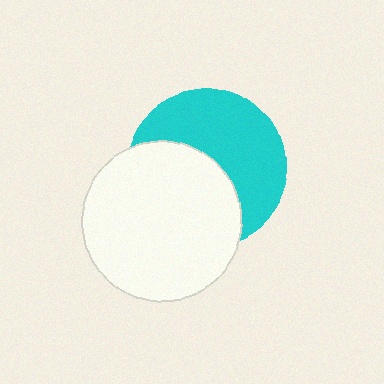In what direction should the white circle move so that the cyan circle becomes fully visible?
The white circle should move toward the lower-left. That is the shortest direction to clear the overlap and leave the cyan circle fully visible.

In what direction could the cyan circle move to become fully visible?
The cyan circle could move toward the upper-right. That would shift it out from behind the white circle entirely.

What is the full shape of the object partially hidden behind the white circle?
The partially hidden object is a cyan circle.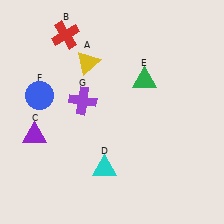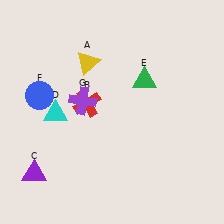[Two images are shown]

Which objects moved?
The objects that moved are: the red cross (B), the purple triangle (C), the cyan triangle (D).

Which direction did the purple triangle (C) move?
The purple triangle (C) moved down.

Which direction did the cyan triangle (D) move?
The cyan triangle (D) moved up.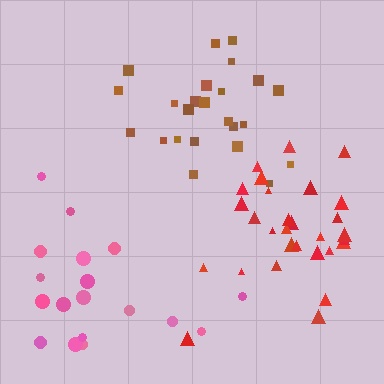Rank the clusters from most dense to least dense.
red, brown, pink.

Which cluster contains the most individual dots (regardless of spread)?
Red (31).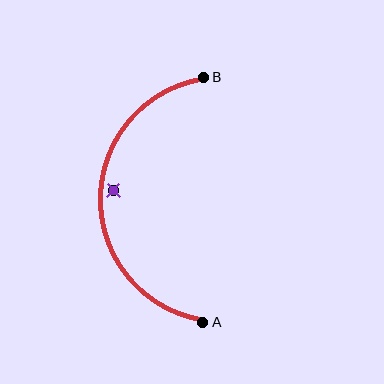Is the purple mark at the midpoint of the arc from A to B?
No — the purple mark does not lie on the arc at all. It sits slightly inside the curve.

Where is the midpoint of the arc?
The arc midpoint is the point on the curve farthest from the straight line joining A and B. It sits to the left of that line.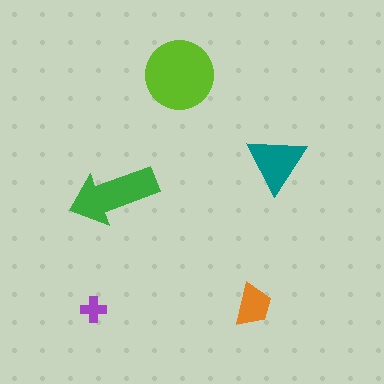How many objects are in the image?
There are 5 objects in the image.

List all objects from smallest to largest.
The purple cross, the orange trapezoid, the teal triangle, the green arrow, the lime circle.